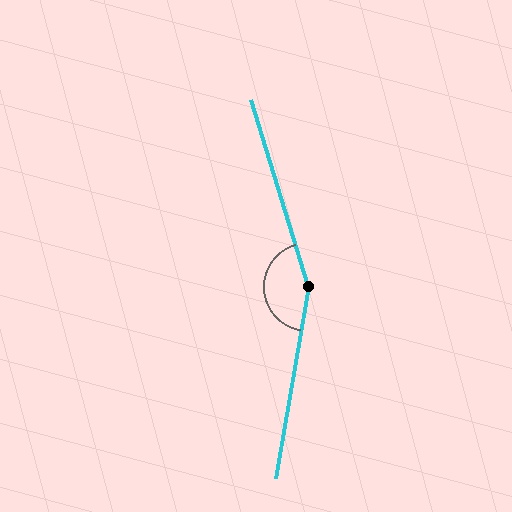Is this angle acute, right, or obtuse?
It is obtuse.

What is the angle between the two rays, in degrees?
Approximately 153 degrees.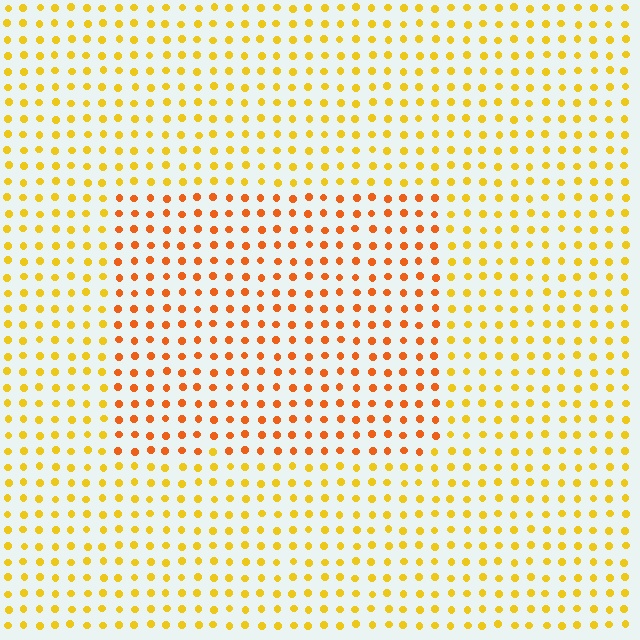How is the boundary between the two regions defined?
The boundary is defined purely by a slight shift in hue (about 30 degrees). Spacing, size, and orientation are identical on both sides.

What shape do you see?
I see a rectangle.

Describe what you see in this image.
The image is filled with small yellow elements in a uniform arrangement. A rectangle-shaped region is visible where the elements are tinted to a slightly different hue, forming a subtle color boundary.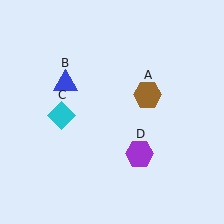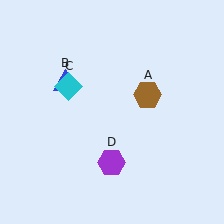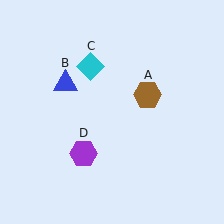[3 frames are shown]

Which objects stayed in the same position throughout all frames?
Brown hexagon (object A) and blue triangle (object B) remained stationary.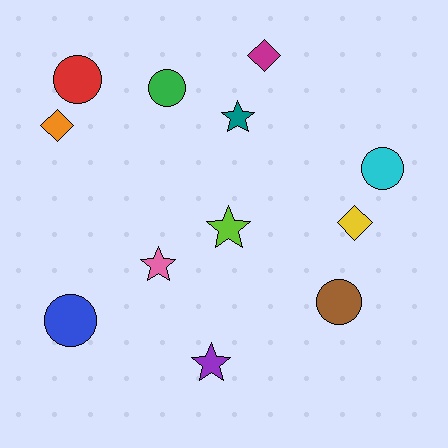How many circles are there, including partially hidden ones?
There are 5 circles.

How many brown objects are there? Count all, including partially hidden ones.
There is 1 brown object.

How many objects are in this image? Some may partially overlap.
There are 12 objects.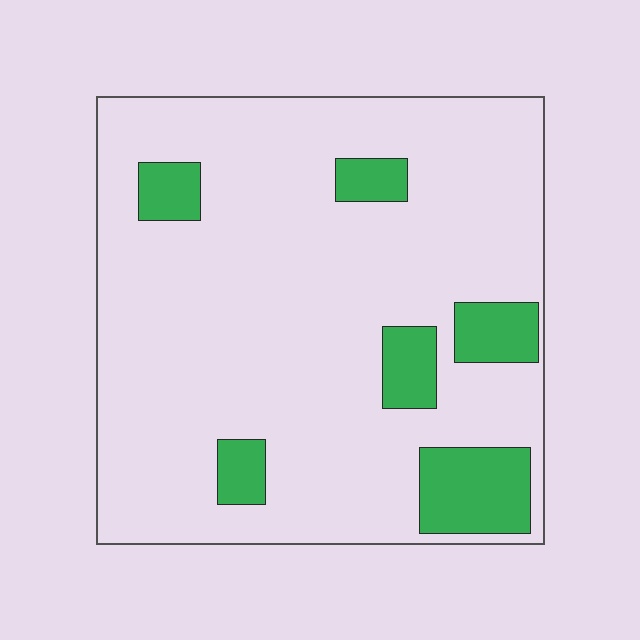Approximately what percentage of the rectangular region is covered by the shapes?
Approximately 15%.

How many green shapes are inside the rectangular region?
6.